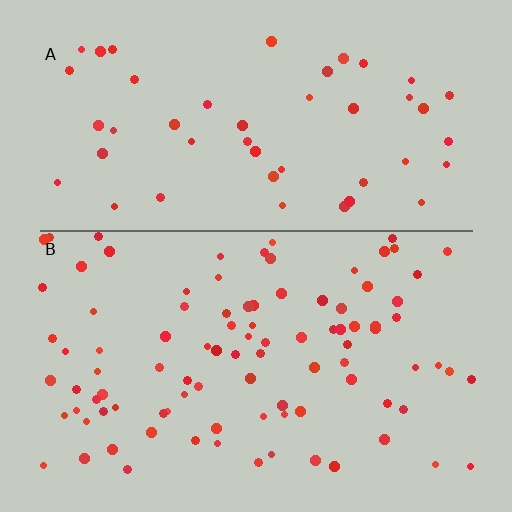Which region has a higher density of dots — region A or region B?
B (the bottom).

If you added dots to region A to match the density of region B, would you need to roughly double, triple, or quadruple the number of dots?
Approximately double.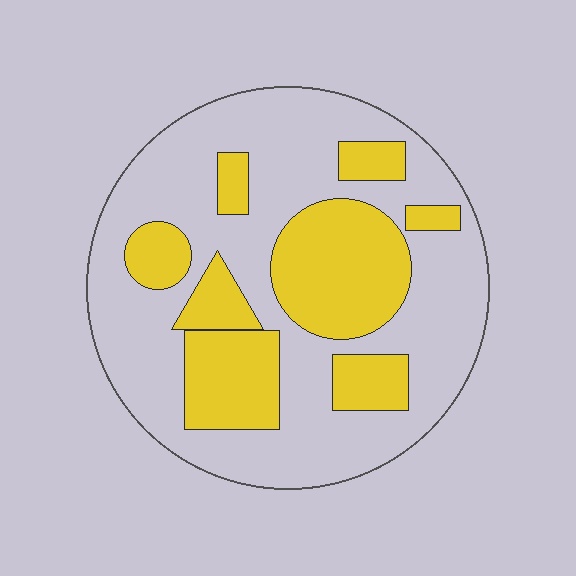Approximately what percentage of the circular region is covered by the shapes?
Approximately 35%.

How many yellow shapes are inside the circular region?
8.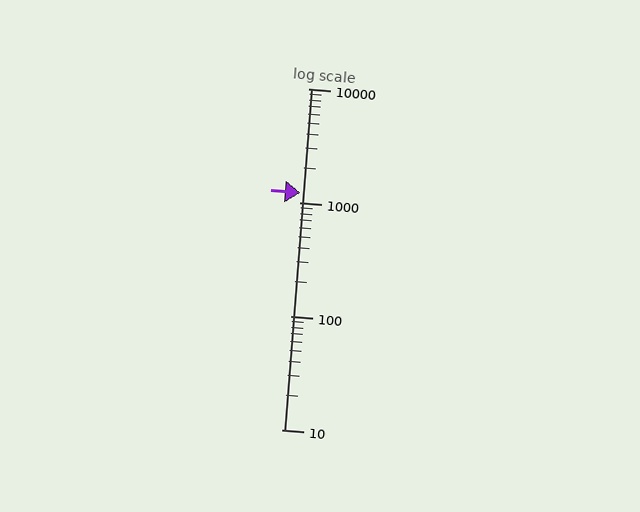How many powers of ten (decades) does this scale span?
The scale spans 3 decades, from 10 to 10000.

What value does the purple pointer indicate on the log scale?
The pointer indicates approximately 1200.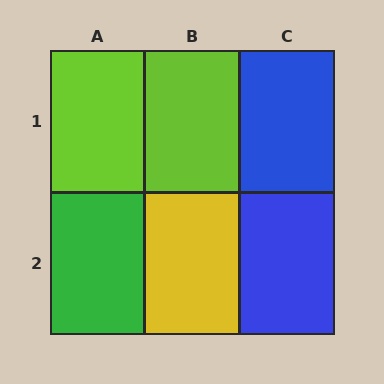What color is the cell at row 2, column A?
Green.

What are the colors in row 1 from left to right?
Lime, lime, blue.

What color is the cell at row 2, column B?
Yellow.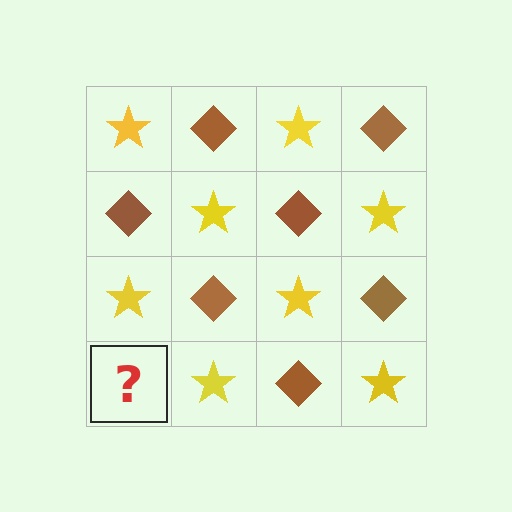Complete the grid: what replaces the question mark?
The question mark should be replaced with a brown diamond.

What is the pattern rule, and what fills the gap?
The rule is that it alternates yellow star and brown diamond in a checkerboard pattern. The gap should be filled with a brown diamond.